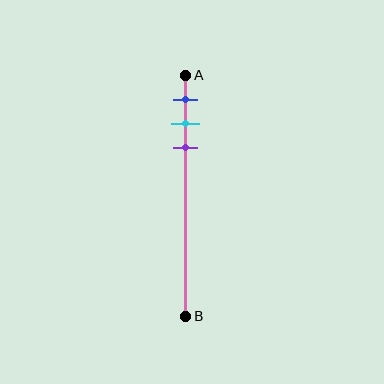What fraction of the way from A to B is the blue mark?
The blue mark is approximately 10% (0.1) of the way from A to B.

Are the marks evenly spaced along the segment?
Yes, the marks are approximately evenly spaced.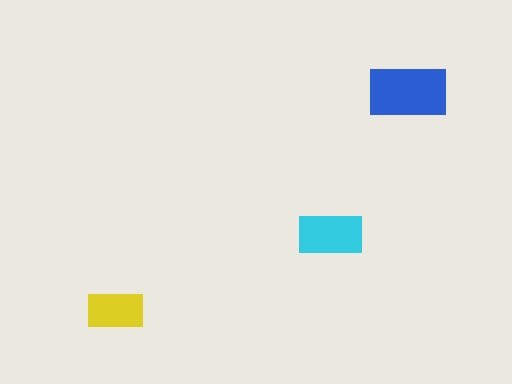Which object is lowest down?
The yellow rectangle is bottommost.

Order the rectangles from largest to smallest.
the blue one, the cyan one, the yellow one.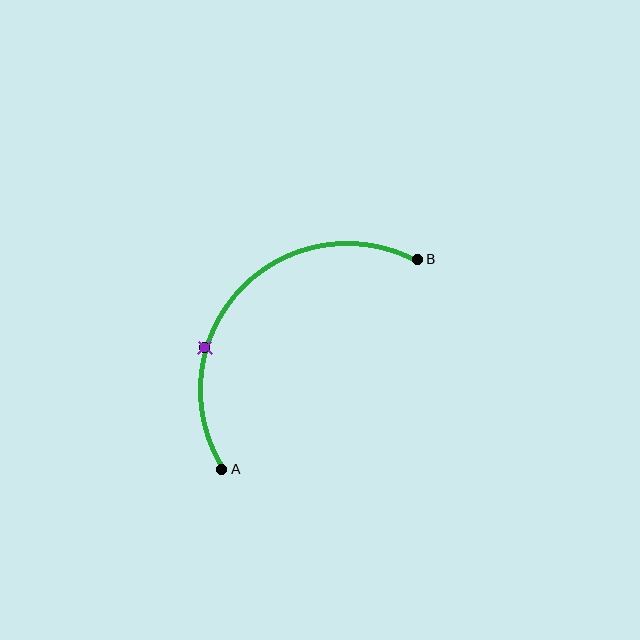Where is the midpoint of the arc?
The arc midpoint is the point on the curve farthest from the straight line joining A and B. It sits above and to the left of that line.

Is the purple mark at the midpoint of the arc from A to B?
No. The purple mark lies on the arc but is closer to endpoint A. The arc midpoint would be at the point on the curve equidistant along the arc from both A and B.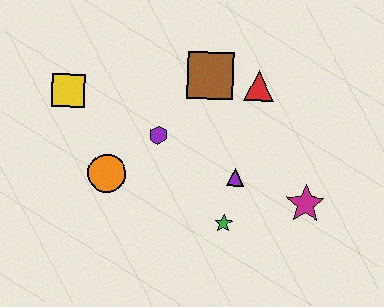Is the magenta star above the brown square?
No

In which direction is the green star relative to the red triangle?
The green star is below the red triangle.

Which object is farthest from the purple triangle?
The yellow square is farthest from the purple triangle.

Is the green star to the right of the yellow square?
Yes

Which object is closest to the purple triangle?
The green star is closest to the purple triangle.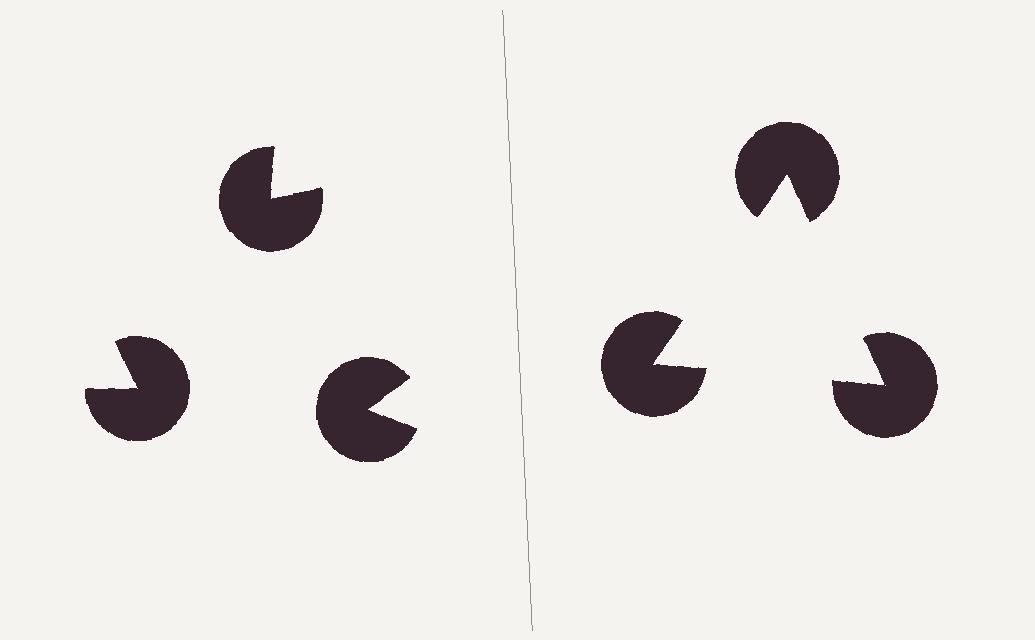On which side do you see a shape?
An illusory triangle appears on the right side. On the left side the wedge cuts are rotated, so no coherent shape forms.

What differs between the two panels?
The pac-man discs are positioned identically on both sides; only the wedge orientations differ. On the right they align to a triangle; on the left they are misaligned.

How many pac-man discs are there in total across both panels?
6 — 3 on each side.